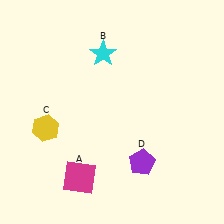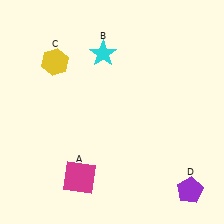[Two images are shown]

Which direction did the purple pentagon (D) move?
The purple pentagon (D) moved right.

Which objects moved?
The objects that moved are: the yellow hexagon (C), the purple pentagon (D).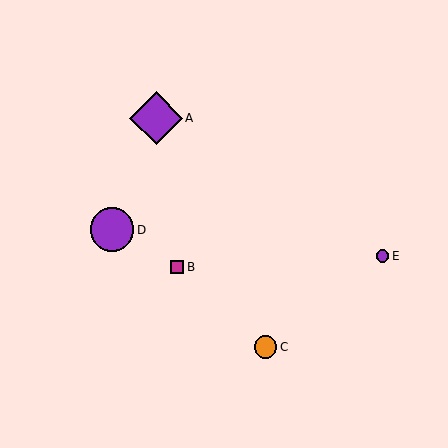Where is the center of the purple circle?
The center of the purple circle is at (112, 230).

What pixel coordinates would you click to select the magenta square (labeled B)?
Click at (177, 267) to select the magenta square B.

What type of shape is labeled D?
Shape D is a purple circle.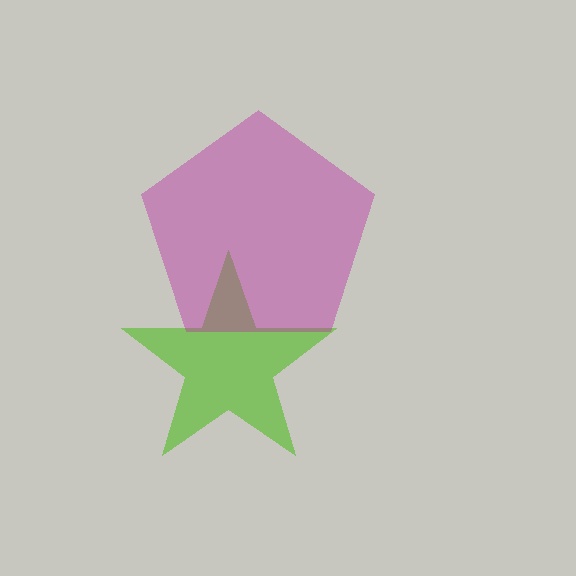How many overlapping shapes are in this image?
There are 2 overlapping shapes in the image.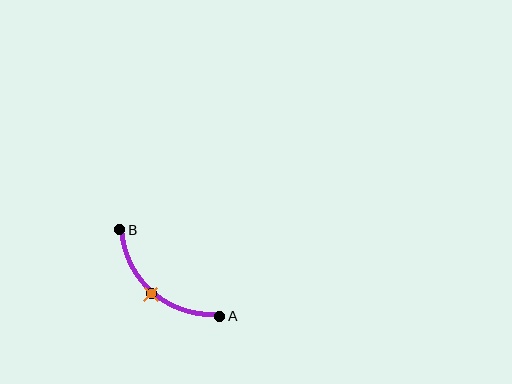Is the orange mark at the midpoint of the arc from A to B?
Yes. The orange mark lies on the arc at equal arc-length from both A and B — it is the arc midpoint.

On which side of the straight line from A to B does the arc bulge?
The arc bulges below and to the left of the straight line connecting A and B.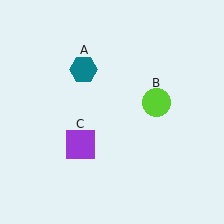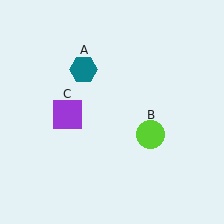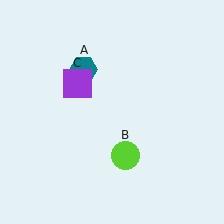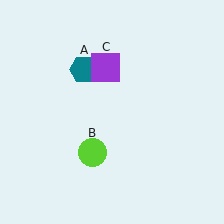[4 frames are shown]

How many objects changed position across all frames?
2 objects changed position: lime circle (object B), purple square (object C).